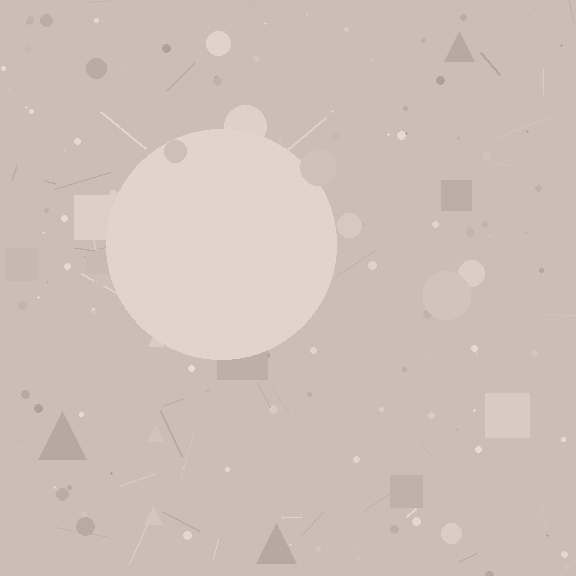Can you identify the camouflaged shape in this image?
The camouflaged shape is a circle.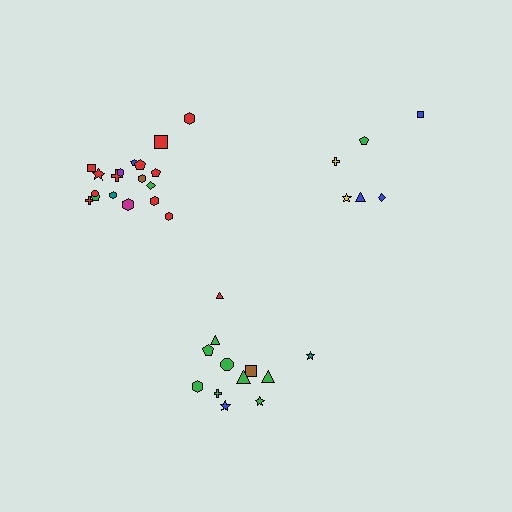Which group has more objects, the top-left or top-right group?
The top-left group.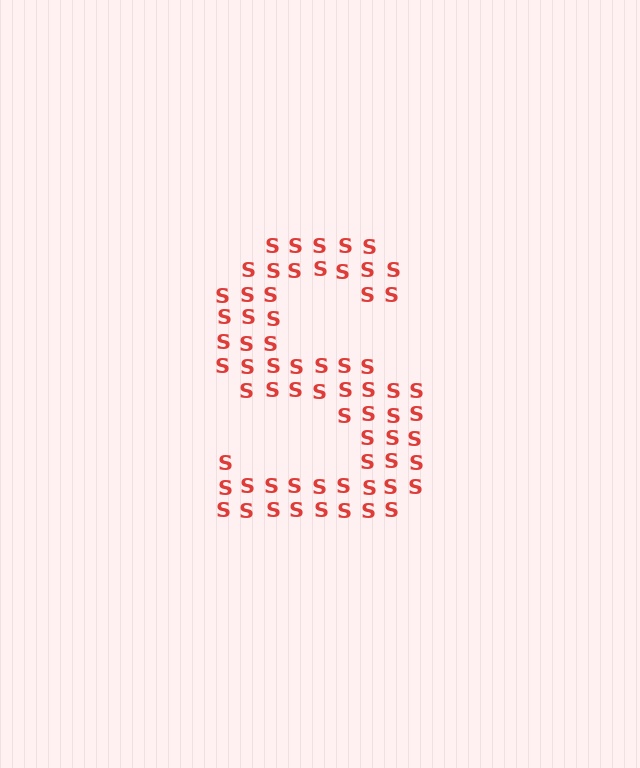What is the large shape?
The large shape is the letter S.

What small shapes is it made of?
It is made of small letter S's.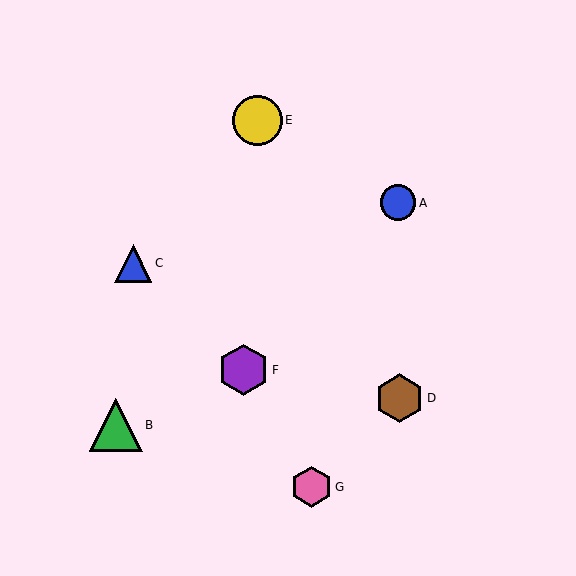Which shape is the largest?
The green triangle (labeled B) is the largest.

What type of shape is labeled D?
Shape D is a brown hexagon.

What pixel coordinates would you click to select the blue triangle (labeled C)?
Click at (133, 263) to select the blue triangle C.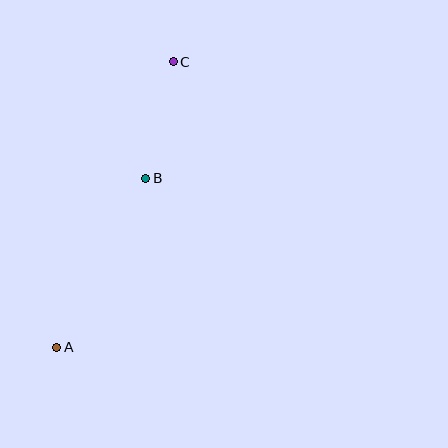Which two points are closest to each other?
Points B and C are closest to each other.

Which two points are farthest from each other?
Points A and C are farthest from each other.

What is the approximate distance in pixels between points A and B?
The distance between A and B is approximately 191 pixels.